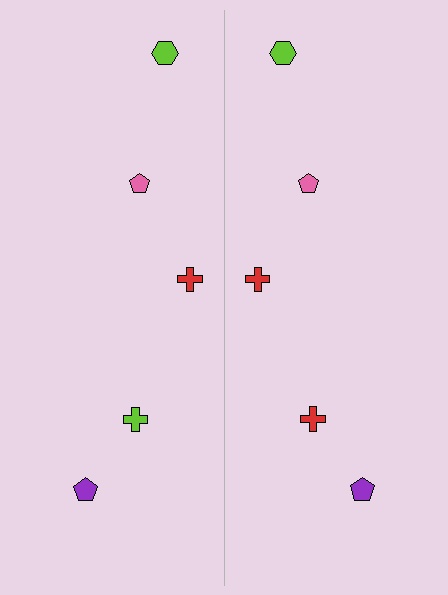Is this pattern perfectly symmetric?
No, the pattern is not perfectly symmetric. The red cross on the right side breaks the symmetry — its mirror counterpart is lime.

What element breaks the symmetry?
The red cross on the right side breaks the symmetry — its mirror counterpart is lime.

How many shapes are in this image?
There are 10 shapes in this image.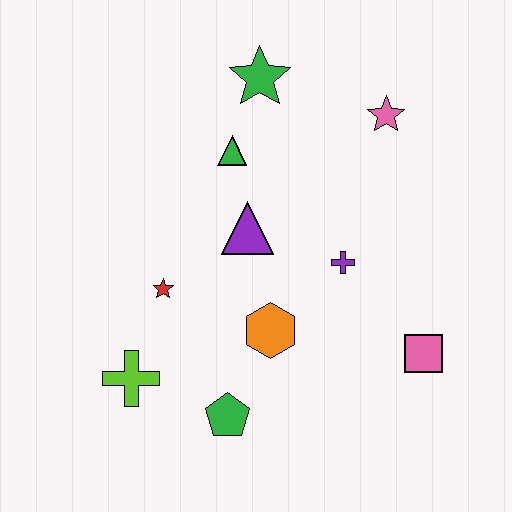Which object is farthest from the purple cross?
The lime cross is farthest from the purple cross.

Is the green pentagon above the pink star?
No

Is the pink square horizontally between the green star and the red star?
No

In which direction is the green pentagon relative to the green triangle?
The green pentagon is below the green triangle.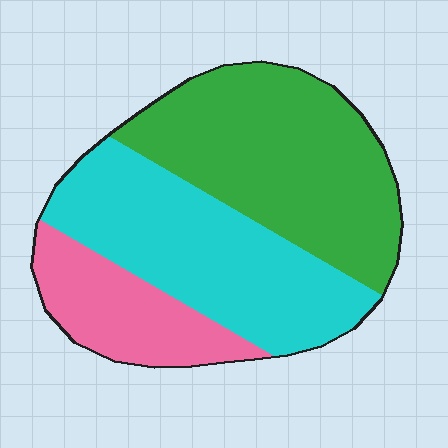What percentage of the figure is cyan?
Cyan covers 39% of the figure.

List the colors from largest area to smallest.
From largest to smallest: green, cyan, pink.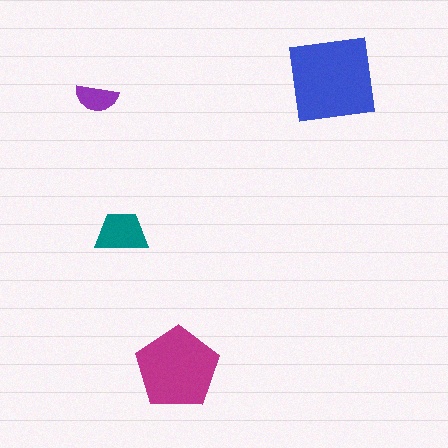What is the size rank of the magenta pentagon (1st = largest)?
2nd.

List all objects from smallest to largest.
The purple semicircle, the teal trapezoid, the magenta pentagon, the blue square.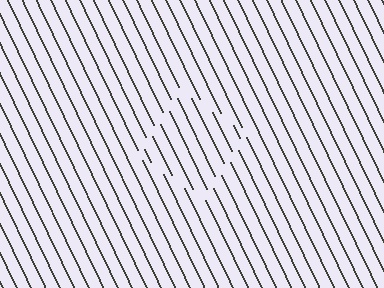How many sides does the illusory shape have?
4 sides — the line-ends trace a square.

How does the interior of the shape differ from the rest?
The interior of the shape contains the same grating, shifted by half a period — the contour is defined by the phase discontinuity where line-ends from the inner and outer gratings abut.